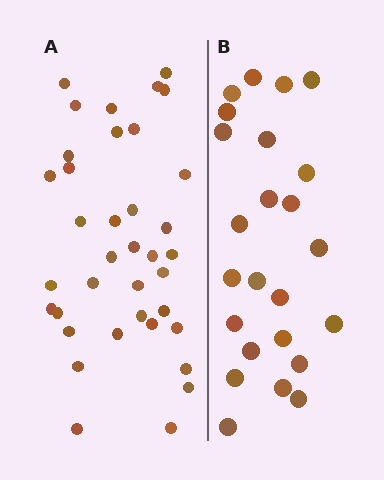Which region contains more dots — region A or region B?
Region A (the left region) has more dots.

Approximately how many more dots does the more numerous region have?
Region A has approximately 15 more dots than region B.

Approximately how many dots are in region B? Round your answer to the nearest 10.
About 20 dots. (The exact count is 24, which rounds to 20.)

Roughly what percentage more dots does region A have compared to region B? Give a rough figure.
About 55% more.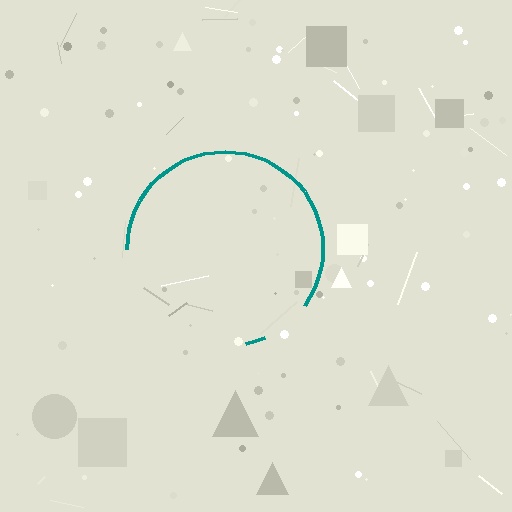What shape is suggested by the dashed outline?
The dashed outline suggests a circle.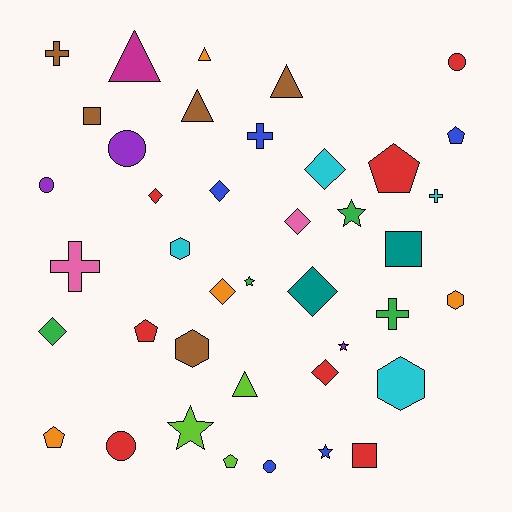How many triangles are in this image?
There are 5 triangles.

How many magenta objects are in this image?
There is 1 magenta object.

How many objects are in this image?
There are 40 objects.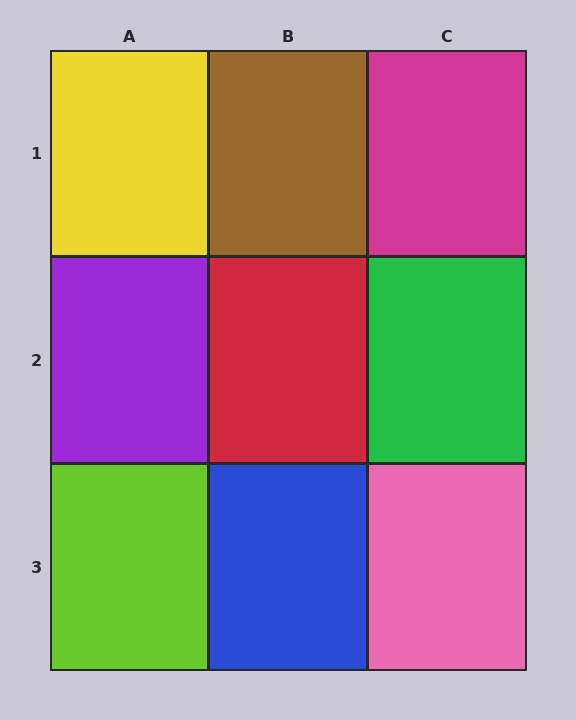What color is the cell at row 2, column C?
Green.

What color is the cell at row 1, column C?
Magenta.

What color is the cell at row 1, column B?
Brown.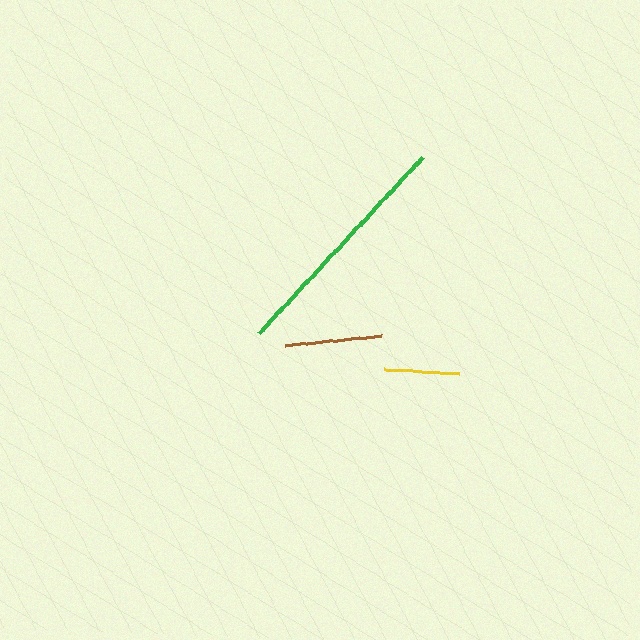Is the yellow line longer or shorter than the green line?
The green line is longer than the yellow line.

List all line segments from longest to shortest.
From longest to shortest: green, brown, yellow.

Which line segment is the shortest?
The yellow line is the shortest at approximately 75 pixels.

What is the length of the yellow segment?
The yellow segment is approximately 75 pixels long.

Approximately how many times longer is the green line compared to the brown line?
The green line is approximately 2.5 times the length of the brown line.